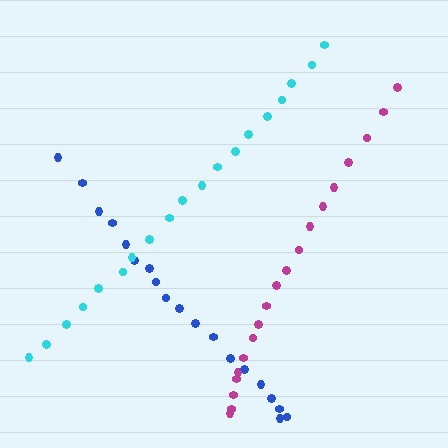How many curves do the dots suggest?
There are 3 distinct paths.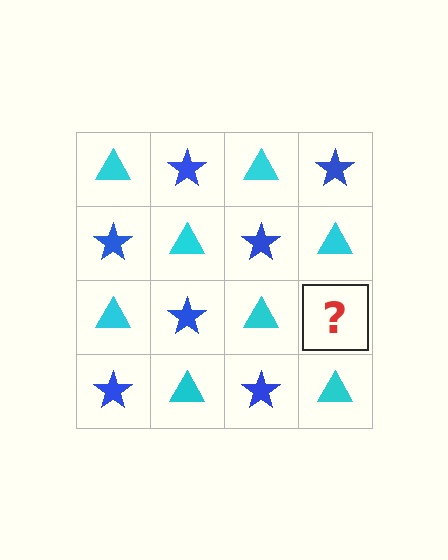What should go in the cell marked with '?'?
The missing cell should contain a blue star.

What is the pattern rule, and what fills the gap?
The rule is that it alternates cyan triangle and blue star in a checkerboard pattern. The gap should be filled with a blue star.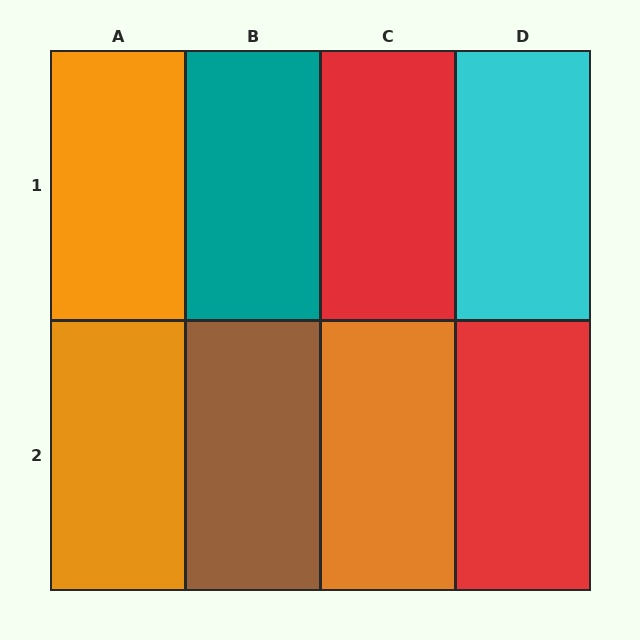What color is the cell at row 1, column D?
Cyan.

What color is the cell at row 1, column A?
Orange.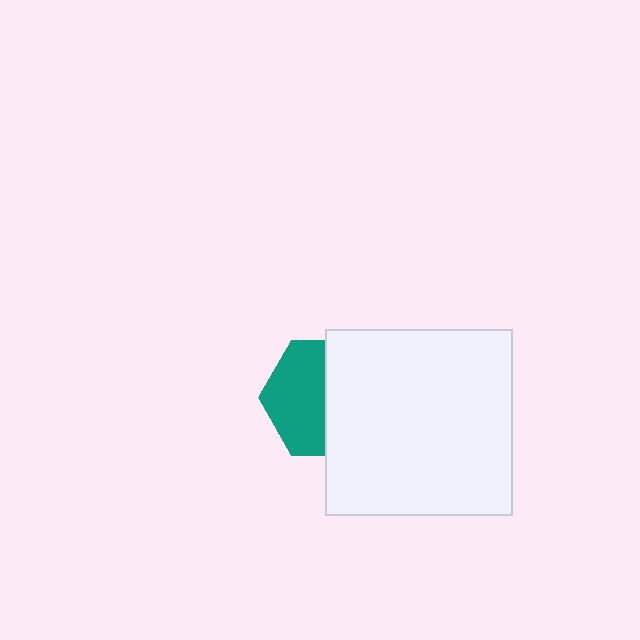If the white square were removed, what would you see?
You would see the complete teal hexagon.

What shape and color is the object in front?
The object in front is a white square.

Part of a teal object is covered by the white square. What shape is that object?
It is a hexagon.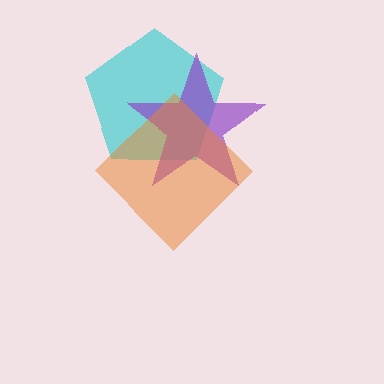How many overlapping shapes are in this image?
There are 3 overlapping shapes in the image.